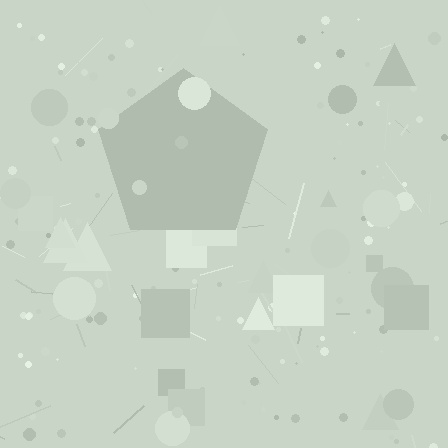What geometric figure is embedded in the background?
A pentagon is embedded in the background.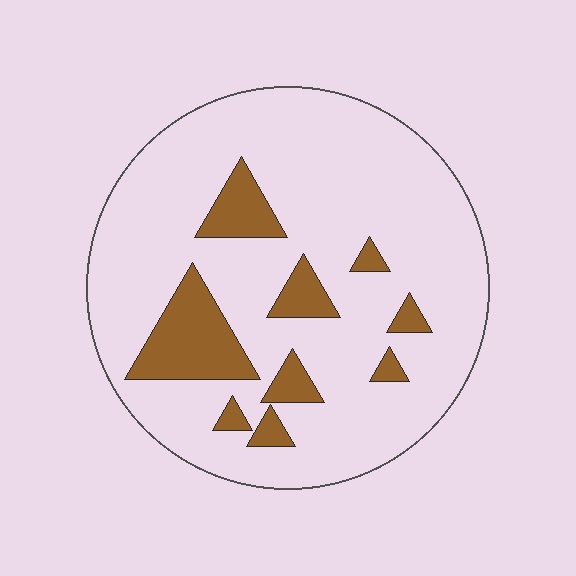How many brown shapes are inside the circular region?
9.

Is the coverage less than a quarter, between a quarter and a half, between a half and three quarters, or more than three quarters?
Less than a quarter.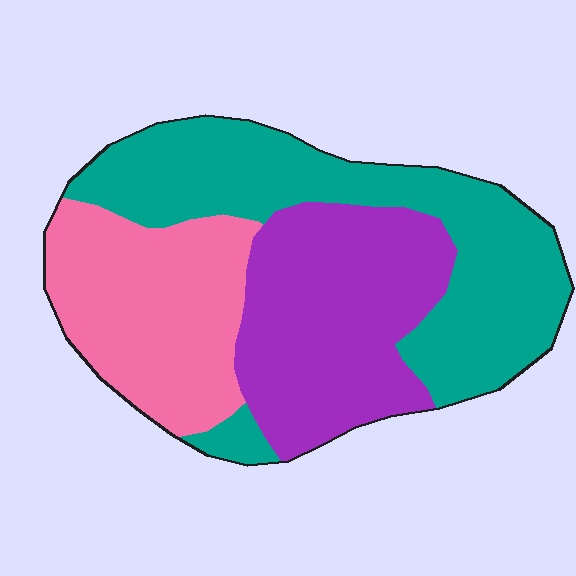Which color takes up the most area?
Teal, at roughly 40%.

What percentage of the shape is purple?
Purple covers 32% of the shape.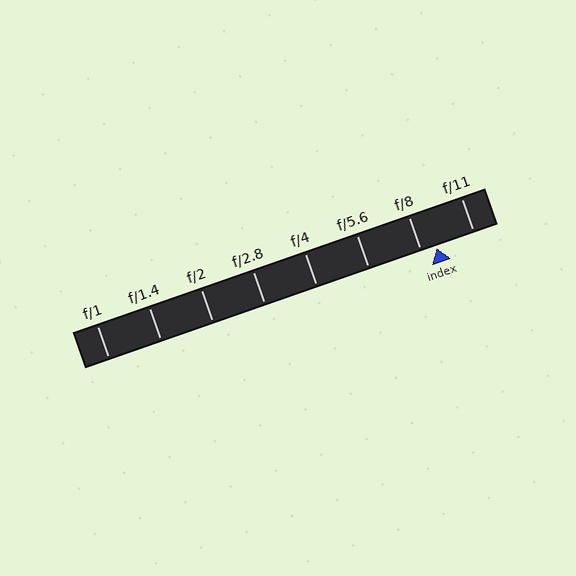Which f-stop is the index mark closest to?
The index mark is closest to f/8.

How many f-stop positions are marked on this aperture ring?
There are 8 f-stop positions marked.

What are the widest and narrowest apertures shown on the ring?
The widest aperture shown is f/1 and the narrowest is f/11.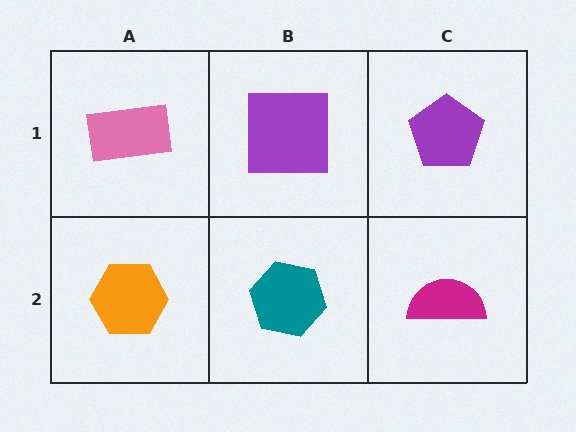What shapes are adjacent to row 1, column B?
A teal hexagon (row 2, column B), a pink rectangle (row 1, column A), a purple pentagon (row 1, column C).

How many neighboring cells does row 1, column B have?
3.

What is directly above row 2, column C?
A purple pentagon.